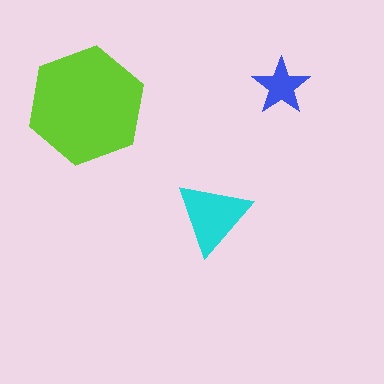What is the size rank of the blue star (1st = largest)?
3rd.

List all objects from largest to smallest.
The lime hexagon, the cyan triangle, the blue star.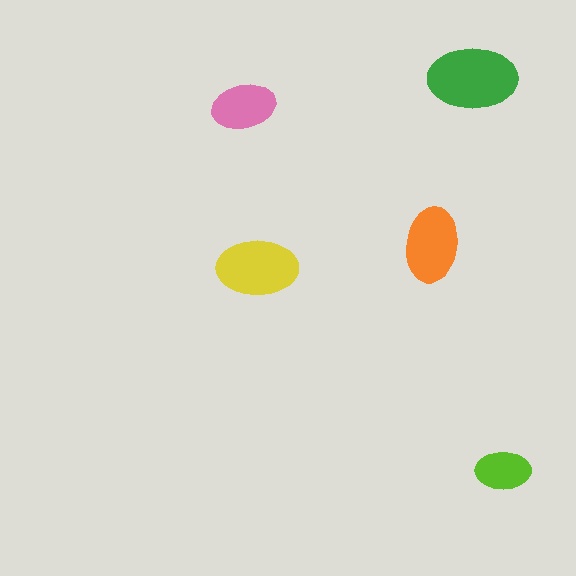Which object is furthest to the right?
The lime ellipse is rightmost.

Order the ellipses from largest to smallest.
the green one, the yellow one, the orange one, the pink one, the lime one.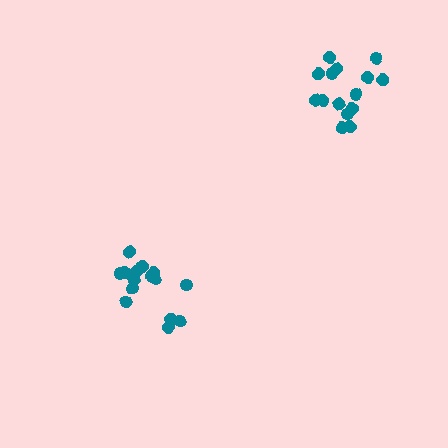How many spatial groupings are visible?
There are 2 spatial groupings.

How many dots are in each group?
Group 1: 15 dots, Group 2: 18 dots (33 total).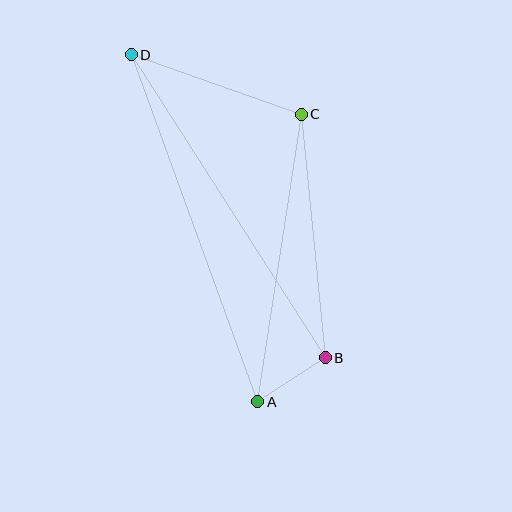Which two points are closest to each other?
Points A and B are closest to each other.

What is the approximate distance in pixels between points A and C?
The distance between A and C is approximately 291 pixels.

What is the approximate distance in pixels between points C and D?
The distance between C and D is approximately 180 pixels.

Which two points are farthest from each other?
Points A and D are farthest from each other.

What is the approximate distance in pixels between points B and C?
The distance between B and C is approximately 245 pixels.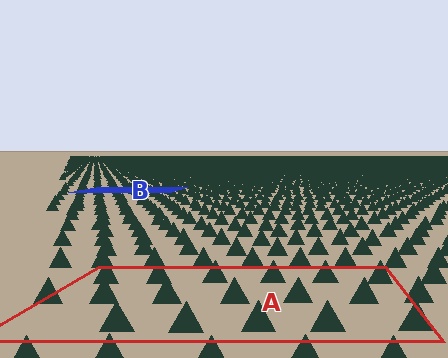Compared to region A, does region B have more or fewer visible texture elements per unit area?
Region B has more texture elements per unit area — they are packed more densely because it is farther away.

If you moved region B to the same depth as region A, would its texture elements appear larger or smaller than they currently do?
They would appear larger. At a closer depth, the same texture elements are projected at a bigger on-screen size.